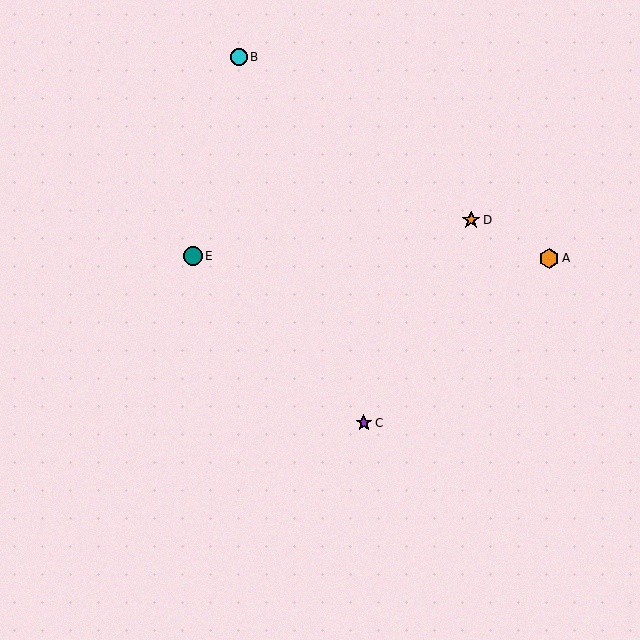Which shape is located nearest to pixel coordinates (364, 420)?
The purple star (labeled C) at (364, 423) is nearest to that location.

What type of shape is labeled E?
Shape E is a teal circle.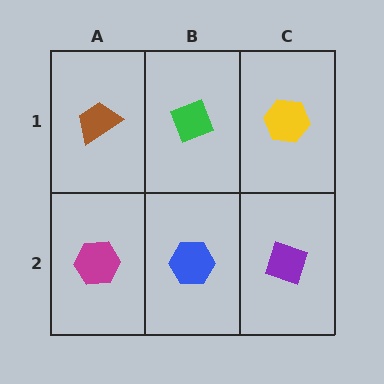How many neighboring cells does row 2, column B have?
3.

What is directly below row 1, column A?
A magenta hexagon.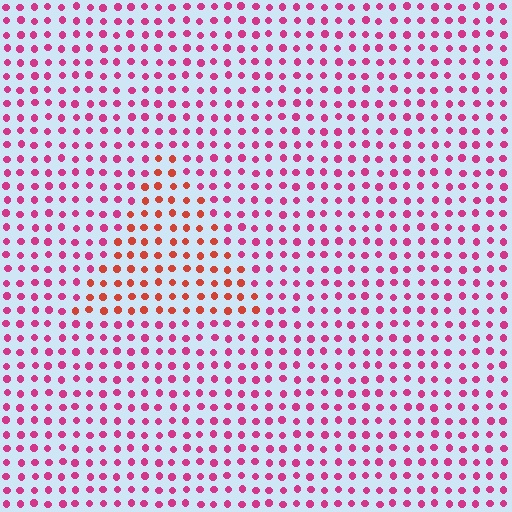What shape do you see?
I see a triangle.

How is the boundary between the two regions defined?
The boundary is defined purely by a slight shift in hue (about 37 degrees). Spacing, size, and orientation are identical on both sides.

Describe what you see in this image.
The image is filled with small magenta elements in a uniform arrangement. A triangle-shaped region is visible where the elements are tinted to a slightly different hue, forming a subtle color boundary.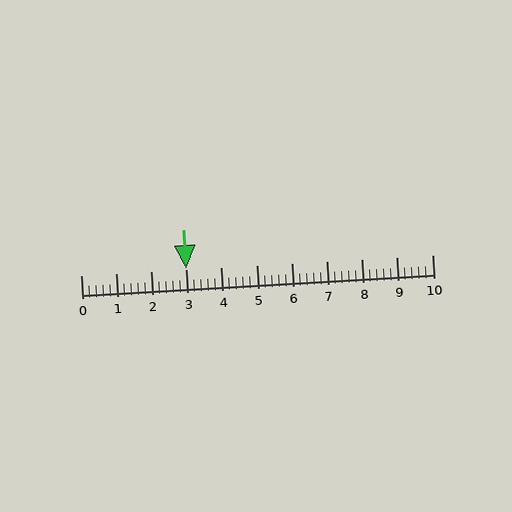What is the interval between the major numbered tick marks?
The major tick marks are spaced 1 units apart.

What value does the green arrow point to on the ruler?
The green arrow points to approximately 3.0.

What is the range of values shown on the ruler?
The ruler shows values from 0 to 10.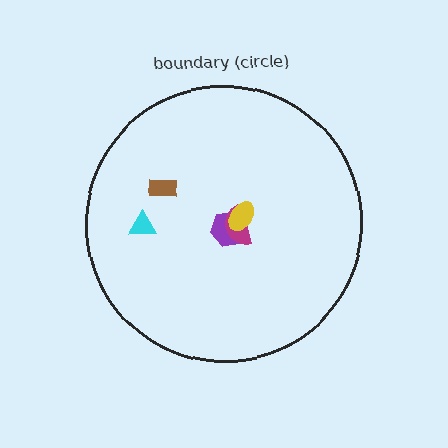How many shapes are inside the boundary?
5 inside, 0 outside.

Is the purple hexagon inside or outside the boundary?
Inside.